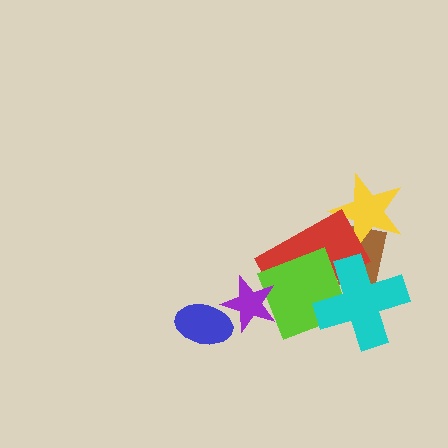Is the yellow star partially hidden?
Yes, it is partially covered by another shape.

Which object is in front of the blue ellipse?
The purple star is in front of the blue ellipse.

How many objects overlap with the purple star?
2 objects overlap with the purple star.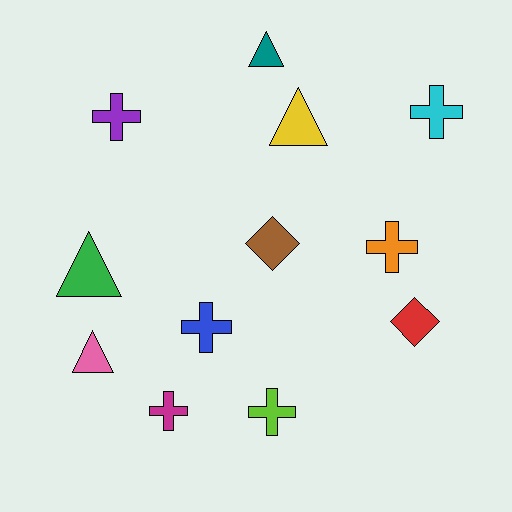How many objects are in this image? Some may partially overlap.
There are 12 objects.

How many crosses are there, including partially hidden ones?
There are 6 crosses.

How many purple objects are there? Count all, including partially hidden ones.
There is 1 purple object.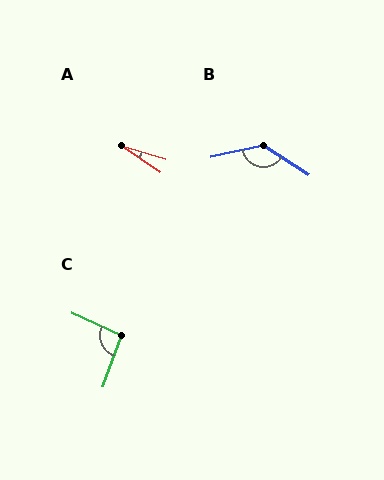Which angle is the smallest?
A, at approximately 18 degrees.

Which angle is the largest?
B, at approximately 135 degrees.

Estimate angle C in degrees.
Approximately 95 degrees.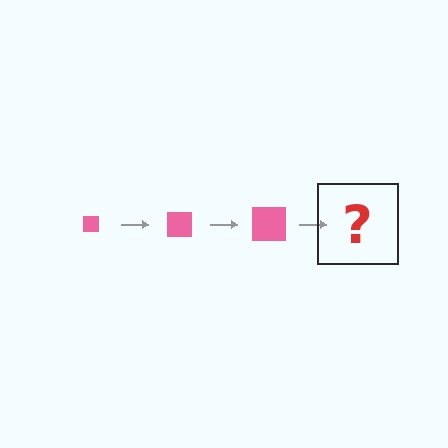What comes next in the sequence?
The next element should be a pink square, larger than the previous one.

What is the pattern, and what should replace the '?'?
The pattern is that the square gets progressively larger each step. The '?' should be a pink square, larger than the previous one.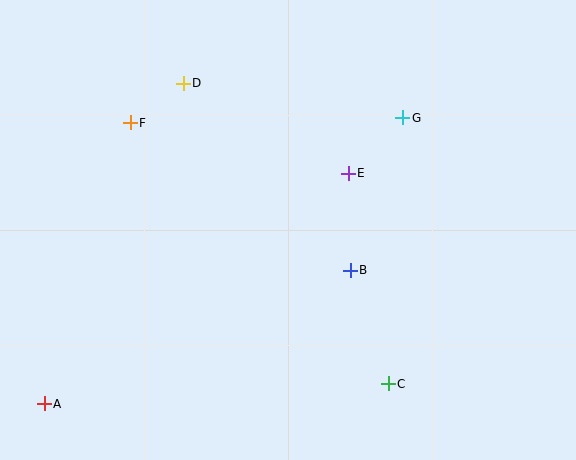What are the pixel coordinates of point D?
Point D is at (183, 83).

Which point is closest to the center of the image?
Point B at (350, 270) is closest to the center.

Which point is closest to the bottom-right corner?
Point C is closest to the bottom-right corner.